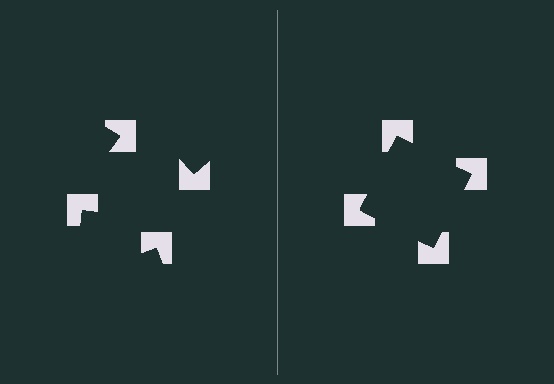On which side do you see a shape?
An illusory square appears on the right side. On the left side the wedge cuts are rotated, so no coherent shape forms.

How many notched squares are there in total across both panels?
8 — 4 on each side.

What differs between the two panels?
The notched squares are positioned identically on both sides; only the wedge orientations differ. On the right they align to a square; on the left they are misaligned.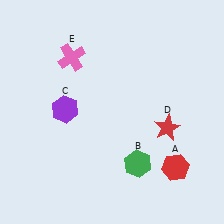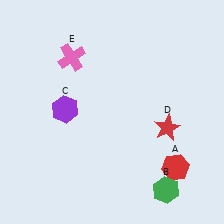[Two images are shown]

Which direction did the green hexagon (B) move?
The green hexagon (B) moved right.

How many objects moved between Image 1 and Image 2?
1 object moved between the two images.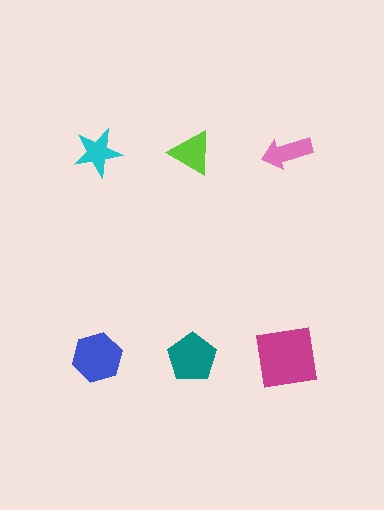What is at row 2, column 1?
A blue hexagon.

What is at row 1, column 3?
A pink arrow.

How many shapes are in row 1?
3 shapes.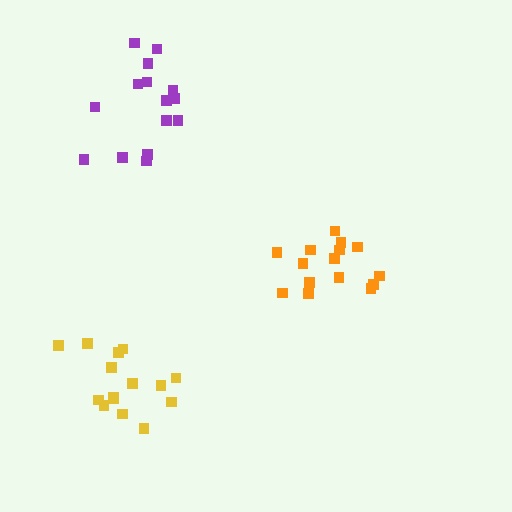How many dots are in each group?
Group 1: 15 dots, Group 2: 15 dots, Group 3: 15 dots (45 total).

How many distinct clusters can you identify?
There are 3 distinct clusters.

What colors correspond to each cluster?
The clusters are colored: orange, purple, yellow.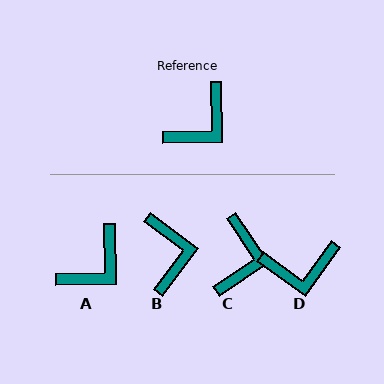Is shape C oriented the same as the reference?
No, it is off by about 33 degrees.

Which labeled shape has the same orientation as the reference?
A.